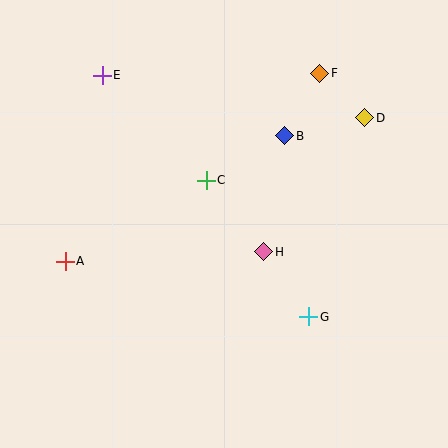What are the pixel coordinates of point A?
Point A is at (65, 261).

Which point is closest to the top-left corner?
Point E is closest to the top-left corner.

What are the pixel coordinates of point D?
Point D is at (365, 118).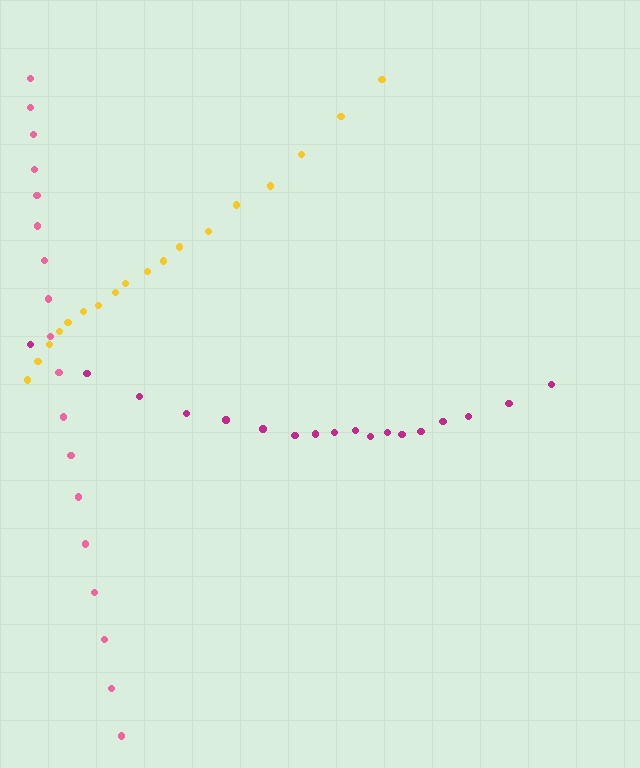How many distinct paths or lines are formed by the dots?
There are 3 distinct paths.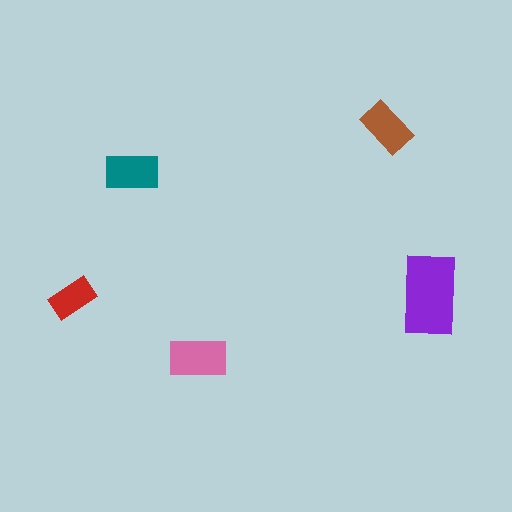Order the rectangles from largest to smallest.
the purple one, the pink one, the teal one, the brown one, the red one.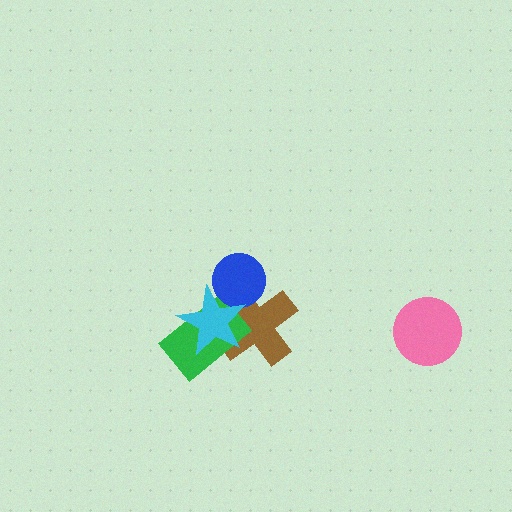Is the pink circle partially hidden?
No, no other shape covers it.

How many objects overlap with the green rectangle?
2 objects overlap with the green rectangle.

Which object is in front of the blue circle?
The cyan star is in front of the blue circle.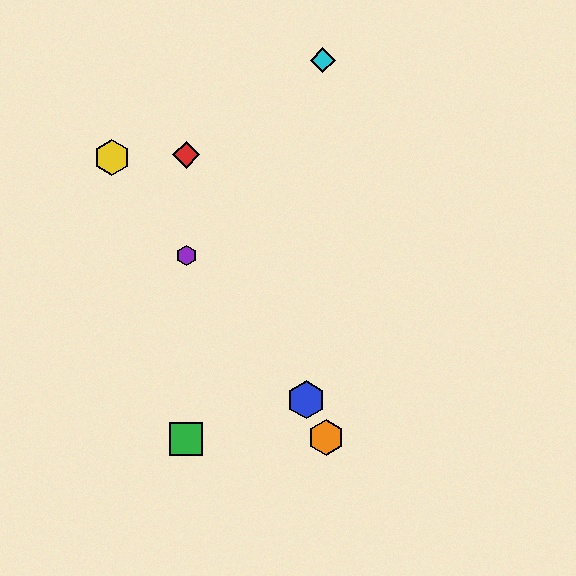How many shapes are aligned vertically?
3 shapes (the red diamond, the green square, the purple hexagon) are aligned vertically.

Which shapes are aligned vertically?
The red diamond, the green square, the purple hexagon are aligned vertically.